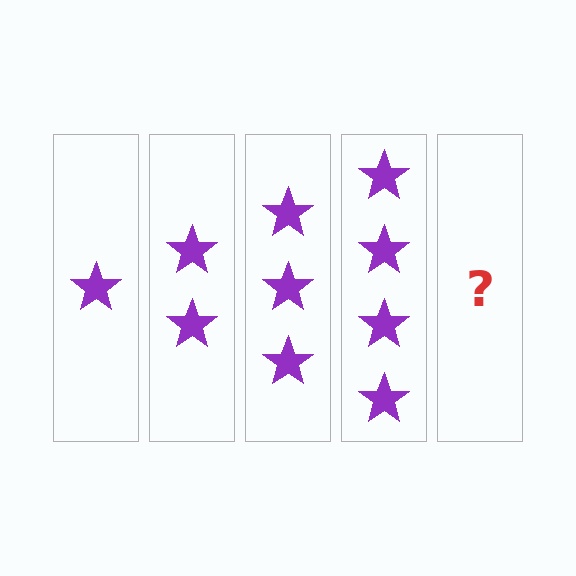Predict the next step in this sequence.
The next step is 5 stars.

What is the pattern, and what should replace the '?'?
The pattern is that each step adds one more star. The '?' should be 5 stars.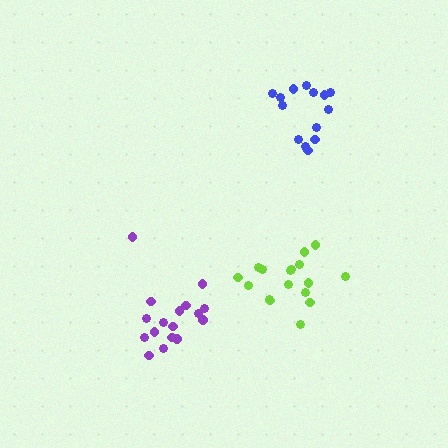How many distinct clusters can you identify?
There are 3 distinct clusters.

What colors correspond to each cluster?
The clusters are colored: blue, purple, lime.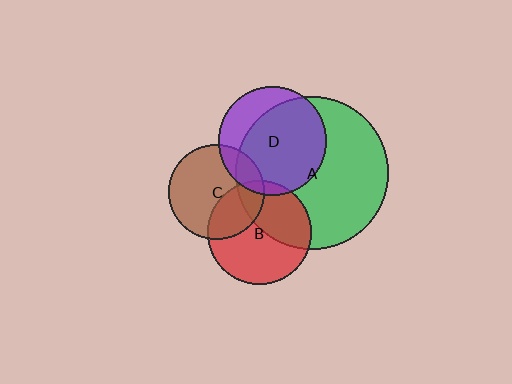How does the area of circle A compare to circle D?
Approximately 2.0 times.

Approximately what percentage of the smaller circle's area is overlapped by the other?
Approximately 5%.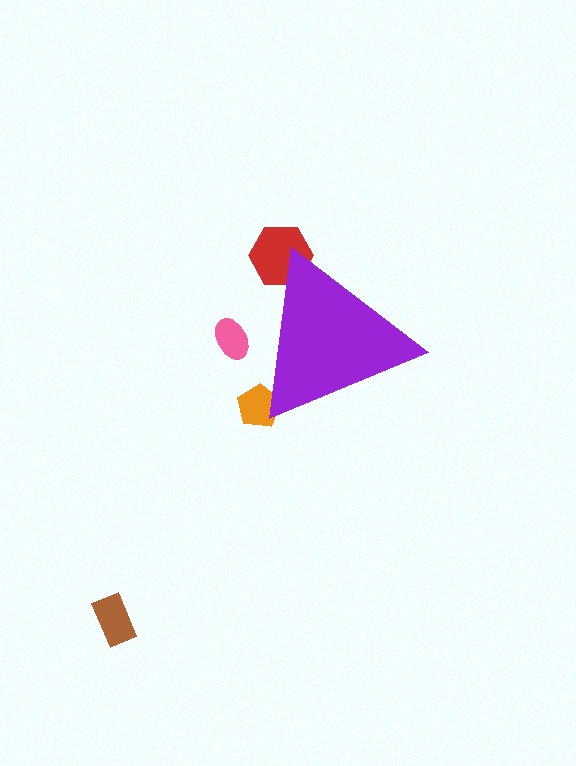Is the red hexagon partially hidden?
Yes, the red hexagon is partially hidden behind the purple triangle.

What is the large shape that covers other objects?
A purple triangle.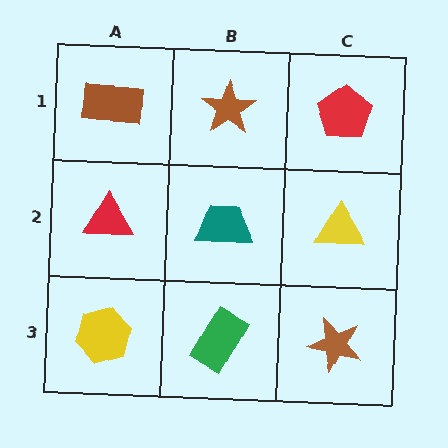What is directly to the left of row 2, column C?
A teal trapezoid.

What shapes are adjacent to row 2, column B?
A brown star (row 1, column B), a green rectangle (row 3, column B), a red triangle (row 2, column A), a yellow triangle (row 2, column C).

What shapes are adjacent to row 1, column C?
A yellow triangle (row 2, column C), a brown star (row 1, column B).